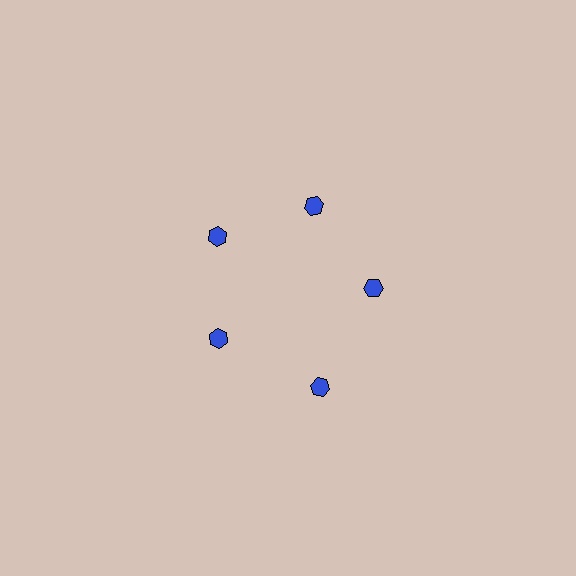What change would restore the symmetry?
The symmetry would be restored by moving it inward, back onto the ring so that all 5 hexagons sit at equal angles and equal distance from the center.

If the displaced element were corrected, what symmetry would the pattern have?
It would have 5-fold rotational symmetry — the pattern would map onto itself every 72 degrees.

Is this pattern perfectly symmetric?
No. The 5 blue hexagons are arranged in a ring, but one element near the 5 o'clock position is pushed outward from the center, breaking the 5-fold rotational symmetry.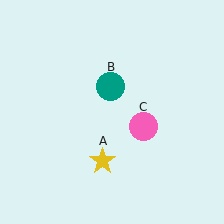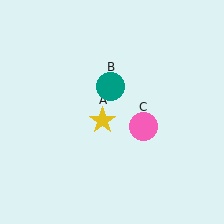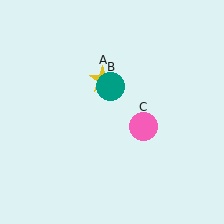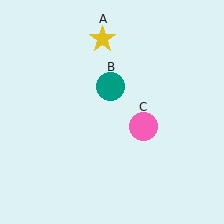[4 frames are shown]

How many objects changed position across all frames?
1 object changed position: yellow star (object A).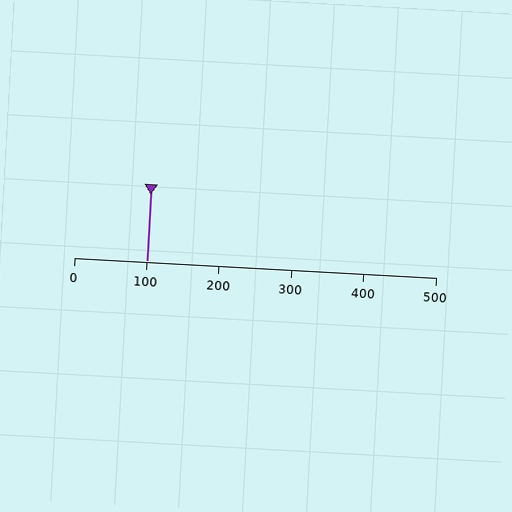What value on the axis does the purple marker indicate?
The marker indicates approximately 100.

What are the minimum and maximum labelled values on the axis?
The axis runs from 0 to 500.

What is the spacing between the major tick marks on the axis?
The major ticks are spaced 100 apart.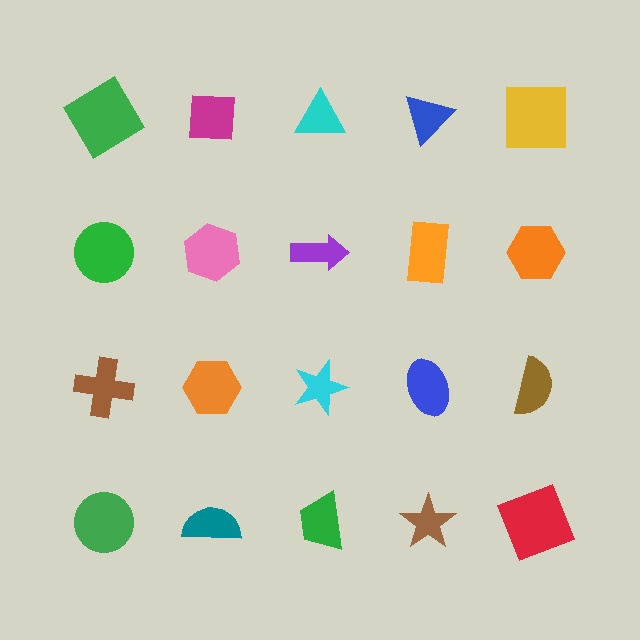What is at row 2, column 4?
An orange rectangle.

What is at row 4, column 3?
A green trapezoid.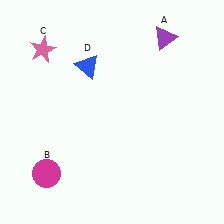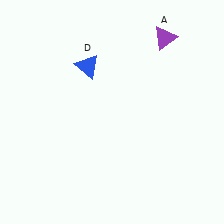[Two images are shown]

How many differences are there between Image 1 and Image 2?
There are 2 differences between the two images.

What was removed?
The magenta circle (B), the pink star (C) were removed in Image 2.